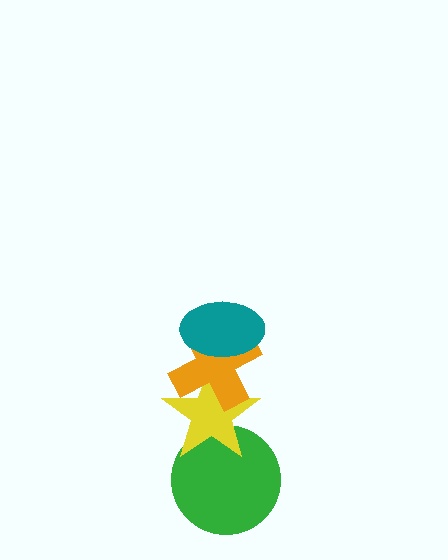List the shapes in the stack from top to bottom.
From top to bottom: the teal ellipse, the orange cross, the yellow star, the green circle.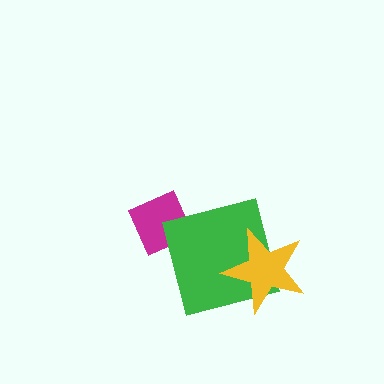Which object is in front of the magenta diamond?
The green square is in front of the magenta diamond.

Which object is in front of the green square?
The yellow star is in front of the green square.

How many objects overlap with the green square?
2 objects overlap with the green square.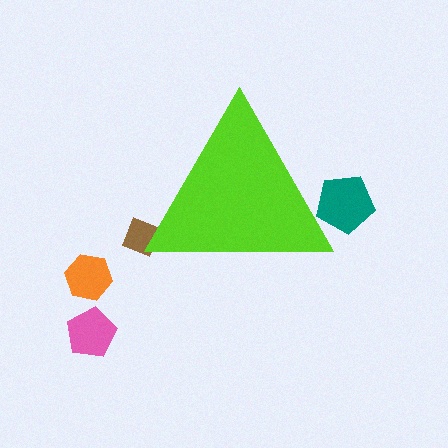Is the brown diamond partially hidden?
Yes, the brown diamond is partially hidden behind the lime triangle.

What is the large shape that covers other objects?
A lime triangle.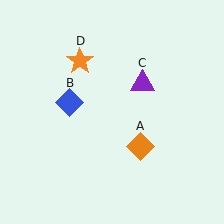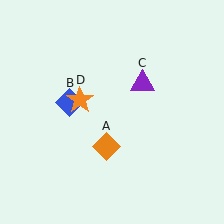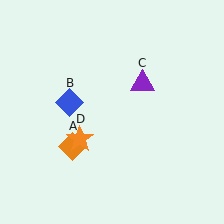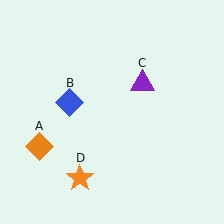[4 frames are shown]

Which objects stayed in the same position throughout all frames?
Blue diamond (object B) and purple triangle (object C) remained stationary.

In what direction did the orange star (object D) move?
The orange star (object D) moved down.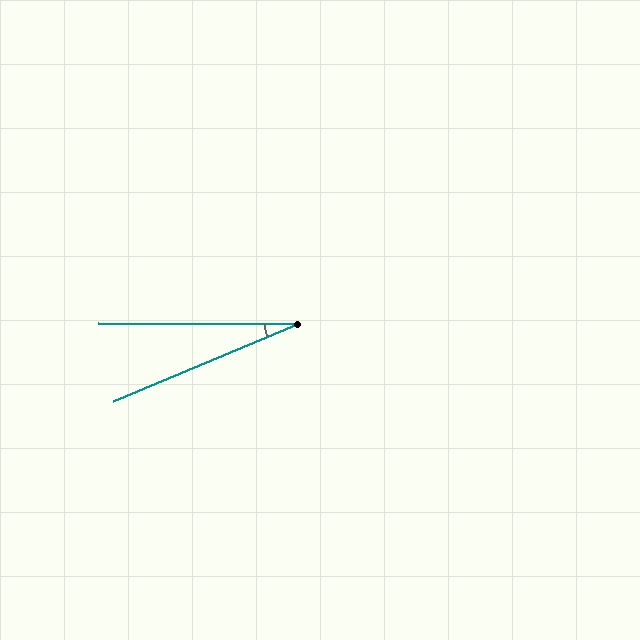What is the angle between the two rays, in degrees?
Approximately 23 degrees.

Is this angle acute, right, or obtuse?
It is acute.